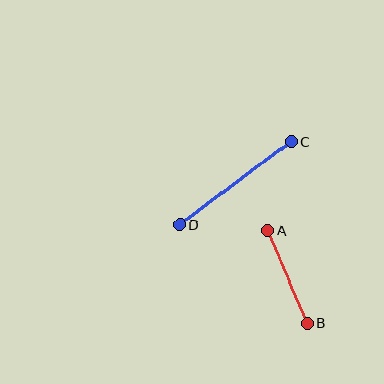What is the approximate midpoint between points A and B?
The midpoint is at approximately (288, 277) pixels.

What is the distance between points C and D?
The distance is approximately 139 pixels.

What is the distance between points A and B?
The distance is approximately 100 pixels.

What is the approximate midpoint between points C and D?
The midpoint is at approximately (235, 183) pixels.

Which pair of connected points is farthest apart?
Points C and D are farthest apart.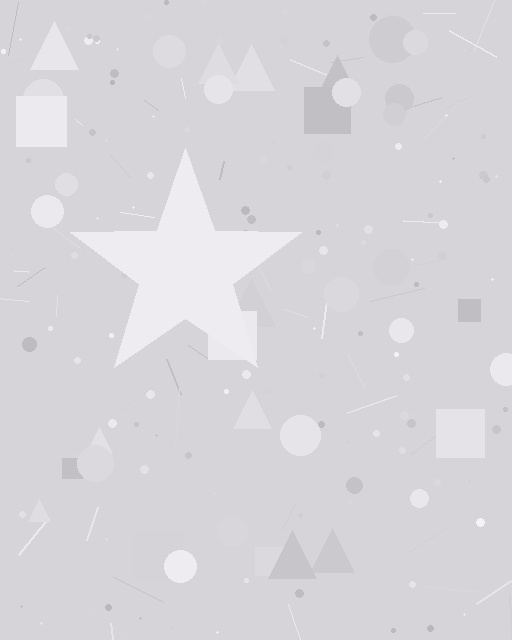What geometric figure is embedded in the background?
A star is embedded in the background.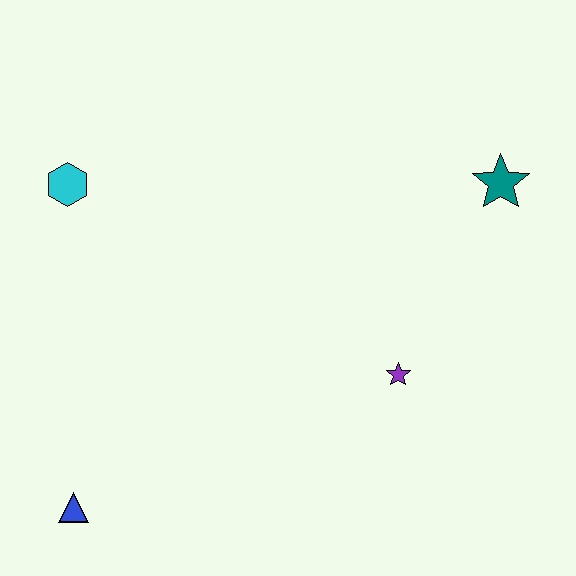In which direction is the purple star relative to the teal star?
The purple star is below the teal star.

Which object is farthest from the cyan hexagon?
The teal star is farthest from the cyan hexagon.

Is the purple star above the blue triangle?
Yes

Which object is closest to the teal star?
The purple star is closest to the teal star.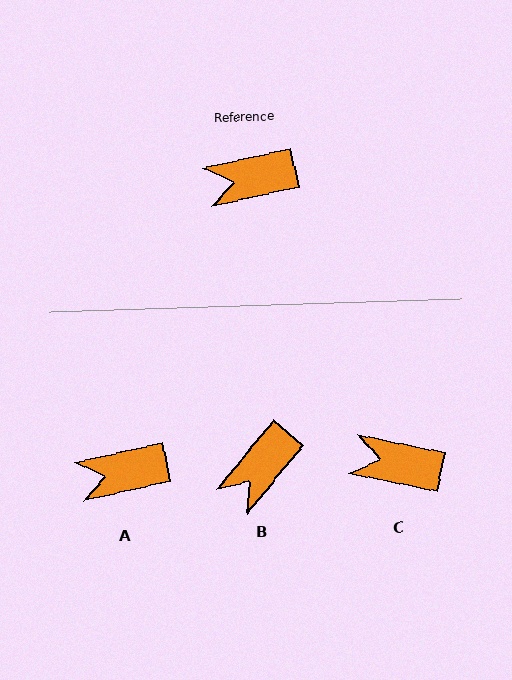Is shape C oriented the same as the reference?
No, it is off by about 25 degrees.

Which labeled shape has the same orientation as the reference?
A.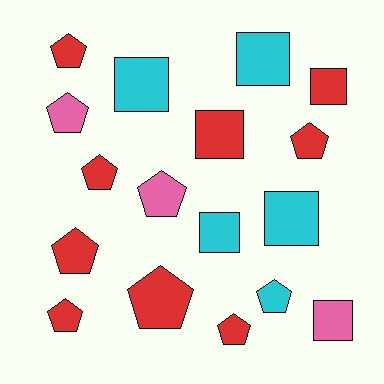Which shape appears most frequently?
Pentagon, with 10 objects.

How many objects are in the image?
There are 17 objects.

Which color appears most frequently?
Red, with 9 objects.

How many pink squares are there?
There is 1 pink square.